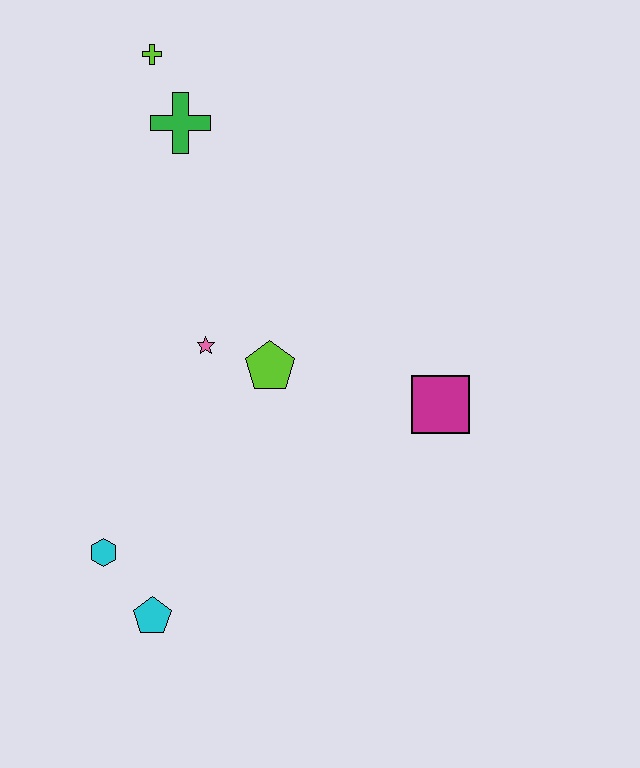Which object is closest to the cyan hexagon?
The cyan pentagon is closest to the cyan hexagon.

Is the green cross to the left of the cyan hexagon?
No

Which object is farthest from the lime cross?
The cyan pentagon is farthest from the lime cross.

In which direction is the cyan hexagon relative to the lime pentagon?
The cyan hexagon is below the lime pentagon.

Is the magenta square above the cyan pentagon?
Yes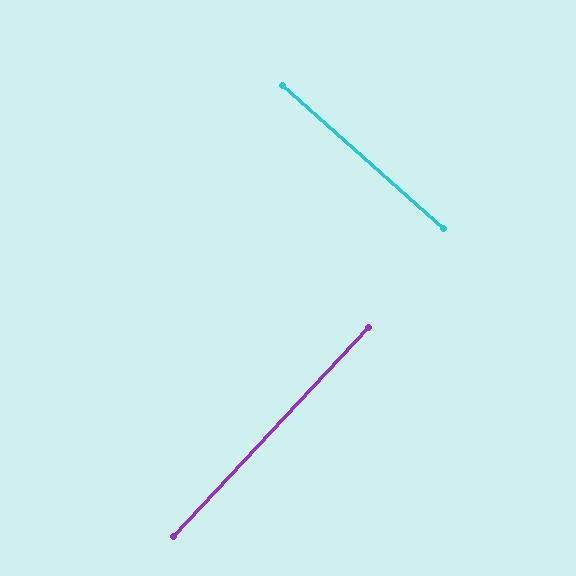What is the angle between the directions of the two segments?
Approximately 89 degrees.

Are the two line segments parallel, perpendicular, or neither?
Perpendicular — they meet at approximately 89°.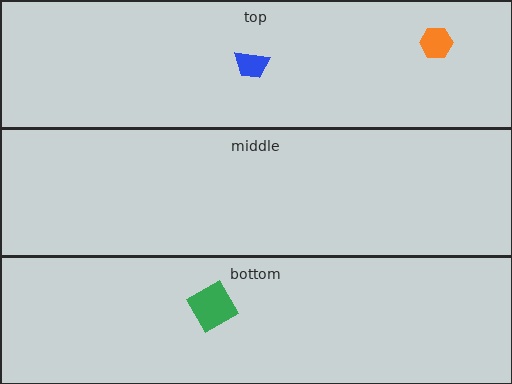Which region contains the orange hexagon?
The top region.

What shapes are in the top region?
The blue trapezoid, the orange hexagon.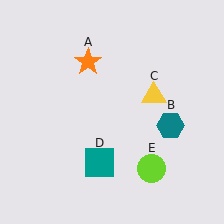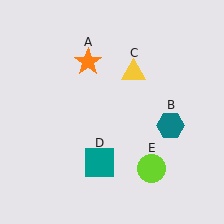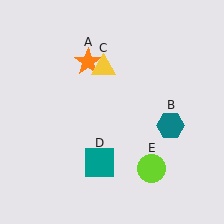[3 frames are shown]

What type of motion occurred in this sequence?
The yellow triangle (object C) rotated counterclockwise around the center of the scene.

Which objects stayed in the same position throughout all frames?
Orange star (object A) and teal hexagon (object B) and teal square (object D) and lime circle (object E) remained stationary.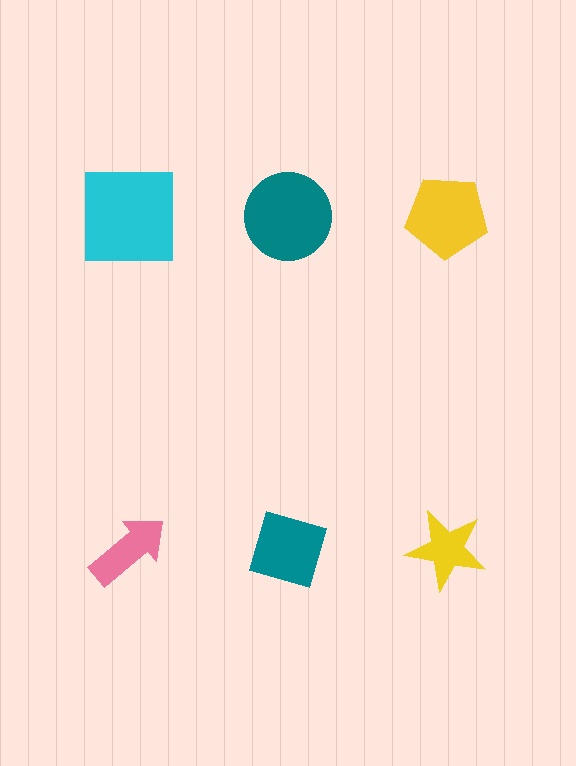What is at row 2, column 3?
A yellow star.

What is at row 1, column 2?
A teal circle.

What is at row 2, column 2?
A teal diamond.